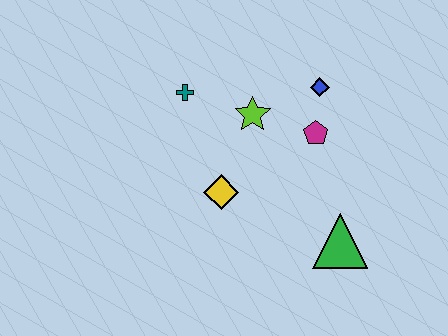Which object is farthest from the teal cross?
The green triangle is farthest from the teal cross.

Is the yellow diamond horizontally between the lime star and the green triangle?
No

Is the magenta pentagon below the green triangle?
No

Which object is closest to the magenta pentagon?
The blue diamond is closest to the magenta pentagon.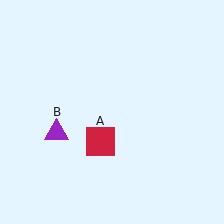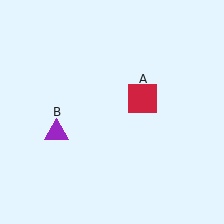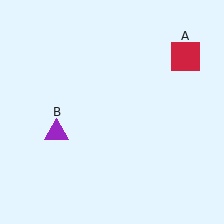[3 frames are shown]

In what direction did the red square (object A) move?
The red square (object A) moved up and to the right.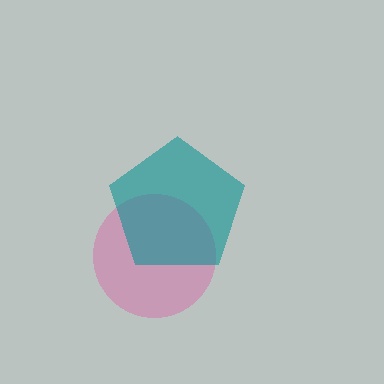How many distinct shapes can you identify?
There are 2 distinct shapes: a pink circle, a teal pentagon.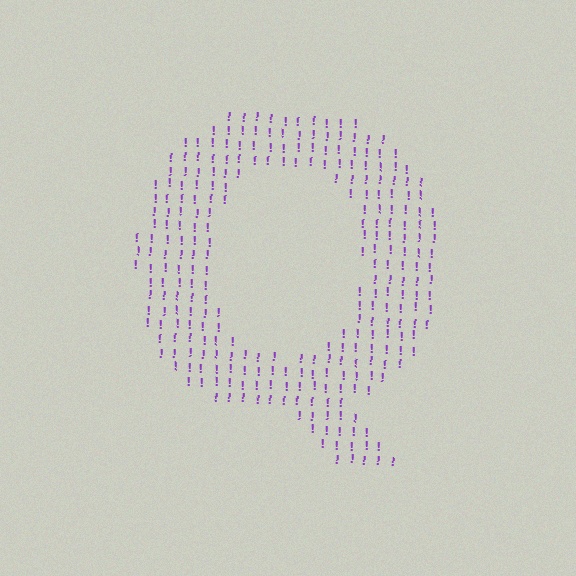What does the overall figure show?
The overall figure shows the letter Q.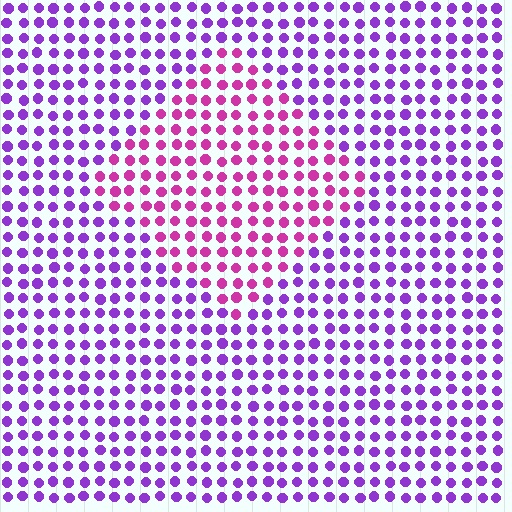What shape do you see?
I see a diamond.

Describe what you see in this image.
The image is filled with small purple elements in a uniform arrangement. A diamond-shaped region is visible where the elements are tinted to a slightly different hue, forming a subtle color boundary.